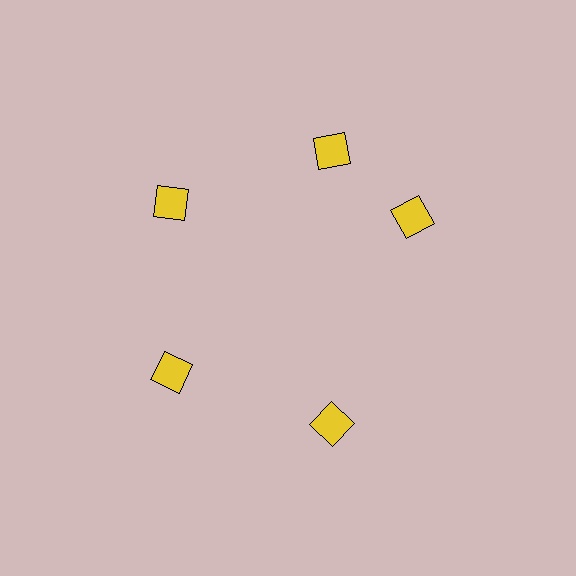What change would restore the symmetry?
The symmetry would be restored by rotating it back into even spacing with its neighbors so that all 5 diamonds sit at equal angles and equal distance from the center.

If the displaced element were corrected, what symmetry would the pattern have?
It would have 5-fold rotational symmetry — the pattern would map onto itself every 72 degrees.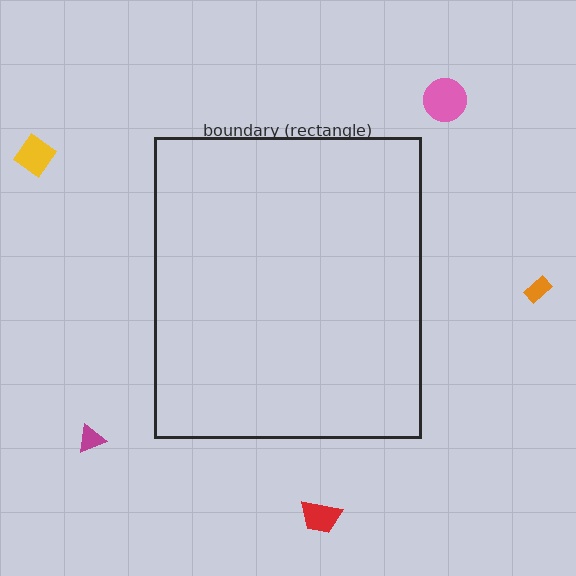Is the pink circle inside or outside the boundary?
Outside.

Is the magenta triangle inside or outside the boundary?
Outside.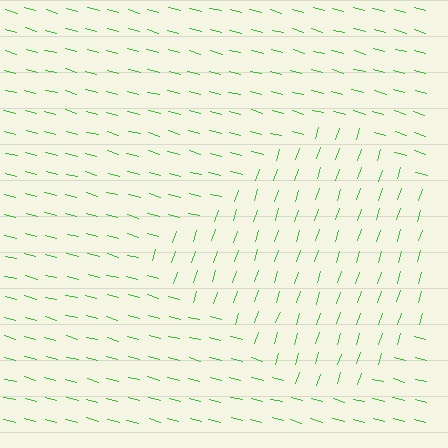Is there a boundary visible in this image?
Yes, there is a texture boundary formed by a change in line orientation.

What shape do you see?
I see a diamond.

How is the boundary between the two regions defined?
The boundary is defined purely by a change in line orientation (approximately 87 degrees difference). All lines are the same color and thickness.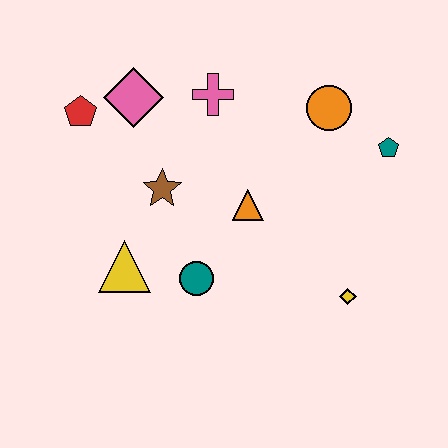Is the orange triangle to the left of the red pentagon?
No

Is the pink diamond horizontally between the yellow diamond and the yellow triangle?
Yes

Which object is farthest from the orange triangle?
The red pentagon is farthest from the orange triangle.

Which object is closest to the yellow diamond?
The orange triangle is closest to the yellow diamond.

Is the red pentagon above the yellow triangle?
Yes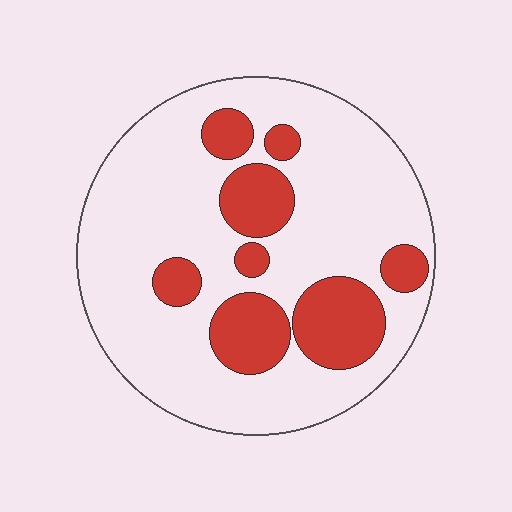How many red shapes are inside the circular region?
8.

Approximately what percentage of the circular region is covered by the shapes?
Approximately 25%.